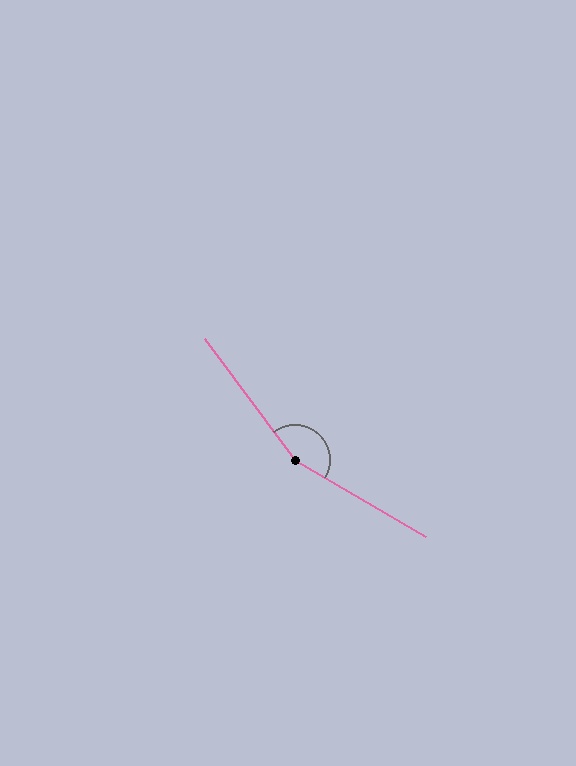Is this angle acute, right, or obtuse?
It is obtuse.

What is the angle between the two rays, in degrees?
Approximately 157 degrees.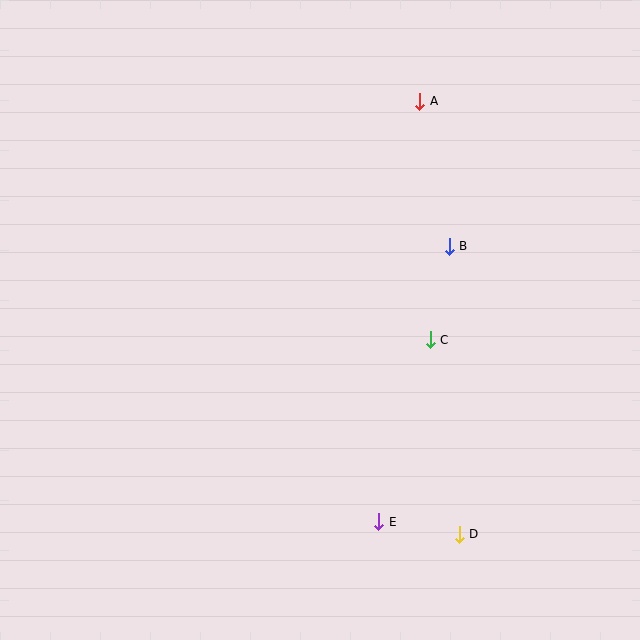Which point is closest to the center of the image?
Point C at (430, 340) is closest to the center.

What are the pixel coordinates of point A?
Point A is at (420, 101).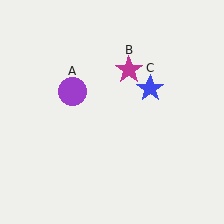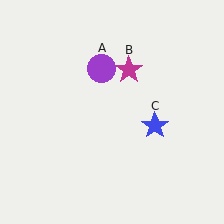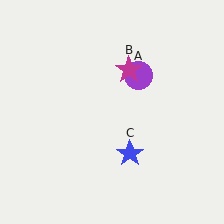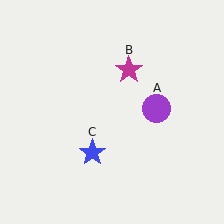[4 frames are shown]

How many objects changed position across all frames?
2 objects changed position: purple circle (object A), blue star (object C).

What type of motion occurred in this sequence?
The purple circle (object A), blue star (object C) rotated clockwise around the center of the scene.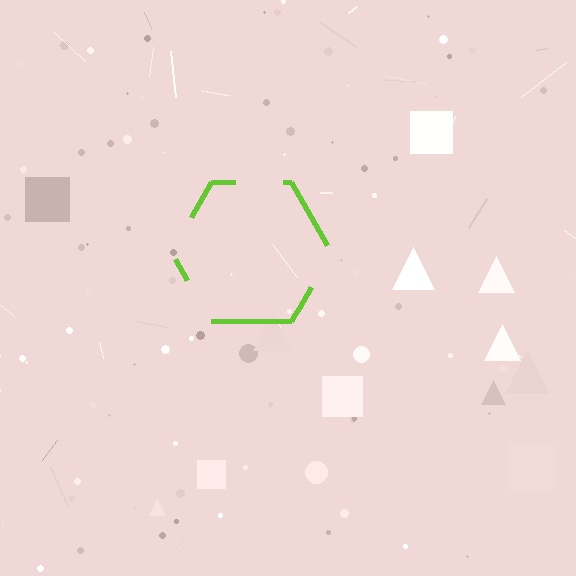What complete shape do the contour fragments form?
The contour fragments form a hexagon.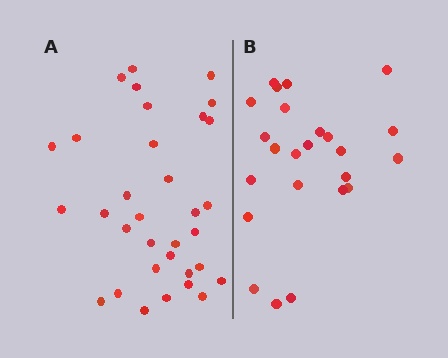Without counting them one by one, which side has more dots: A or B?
Region A (the left region) has more dots.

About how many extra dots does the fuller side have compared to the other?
Region A has roughly 8 or so more dots than region B.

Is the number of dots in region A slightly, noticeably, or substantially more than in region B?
Region A has noticeably more, but not dramatically so. The ratio is roughly 1.4 to 1.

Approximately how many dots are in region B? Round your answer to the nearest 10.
About 20 dots. (The exact count is 24, which rounds to 20.)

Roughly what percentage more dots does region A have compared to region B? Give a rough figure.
About 40% more.